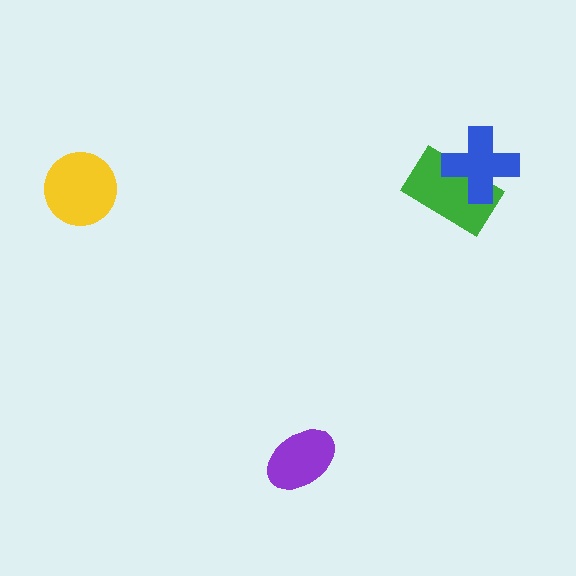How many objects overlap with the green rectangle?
1 object overlaps with the green rectangle.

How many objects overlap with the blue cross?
1 object overlaps with the blue cross.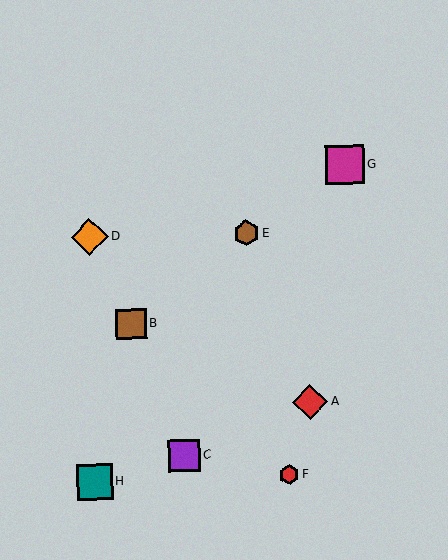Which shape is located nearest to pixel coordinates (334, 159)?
The magenta square (labeled G) at (345, 165) is nearest to that location.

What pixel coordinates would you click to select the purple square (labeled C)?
Click at (184, 455) to select the purple square C.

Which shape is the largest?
The magenta square (labeled G) is the largest.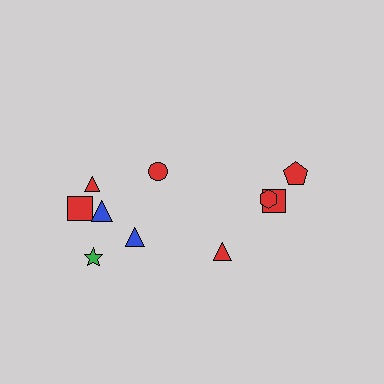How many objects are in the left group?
There are 6 objects.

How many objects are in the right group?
There are 4 objects.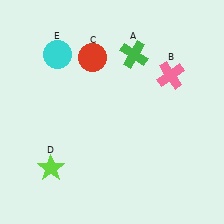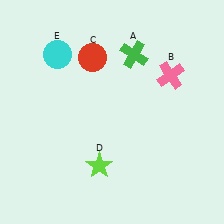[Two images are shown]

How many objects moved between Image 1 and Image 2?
1 object moved between the two images.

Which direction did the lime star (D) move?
The lime star (D) moved right.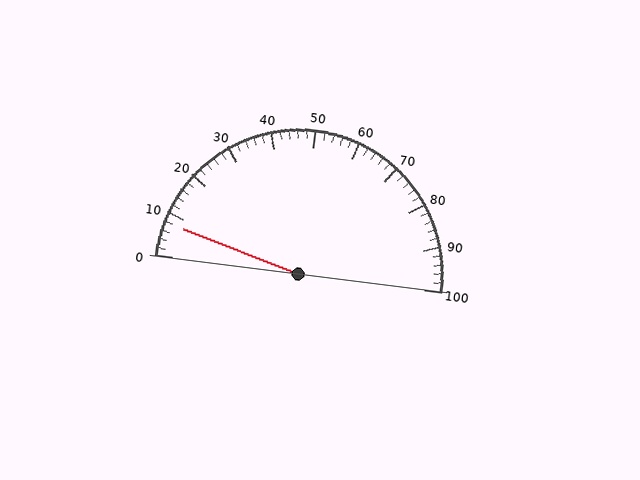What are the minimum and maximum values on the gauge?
The gauge ranges from 0 to 100.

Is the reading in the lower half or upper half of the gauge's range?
The reading is in the lower half of the range (0 to 100).